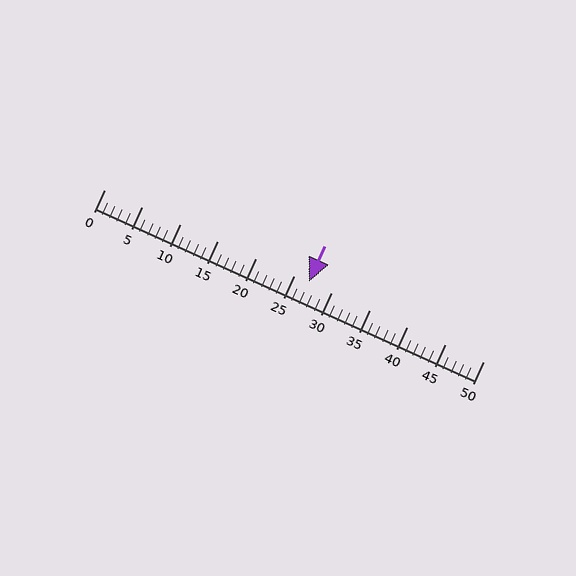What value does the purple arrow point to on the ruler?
The purple arrow points to approximately 27.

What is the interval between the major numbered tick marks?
The major tick marks are spaced 5 units apart.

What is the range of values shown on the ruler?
The ruler shows values from 0 to 50.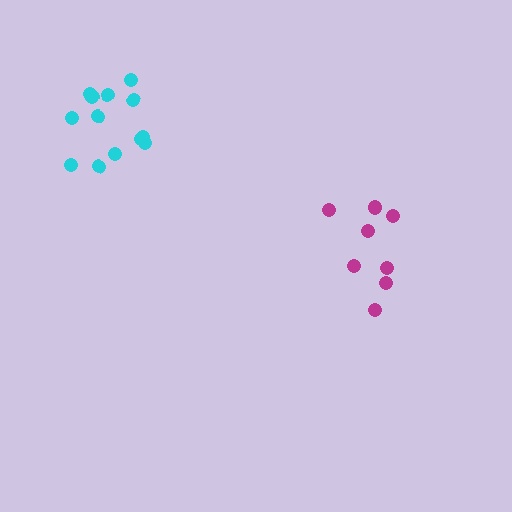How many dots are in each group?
Group 1: 13 dots, Group 2: 8 dots (21 total).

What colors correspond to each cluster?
The clusters are colored: cyan, magenta.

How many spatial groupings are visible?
There are 2 spatial groupings.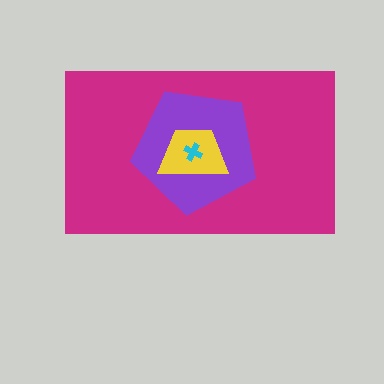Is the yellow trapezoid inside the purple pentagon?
Yes.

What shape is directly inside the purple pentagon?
The yellow trapezoid.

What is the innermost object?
The cyan cross.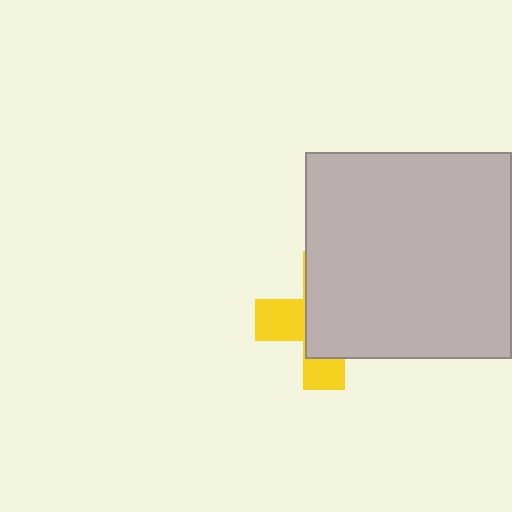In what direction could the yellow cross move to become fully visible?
The yellow cross could move left. That would shift it out from behind the light gray square entirely.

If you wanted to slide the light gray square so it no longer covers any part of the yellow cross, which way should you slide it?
Slide it right — that is the most direct way to separate the two shapes.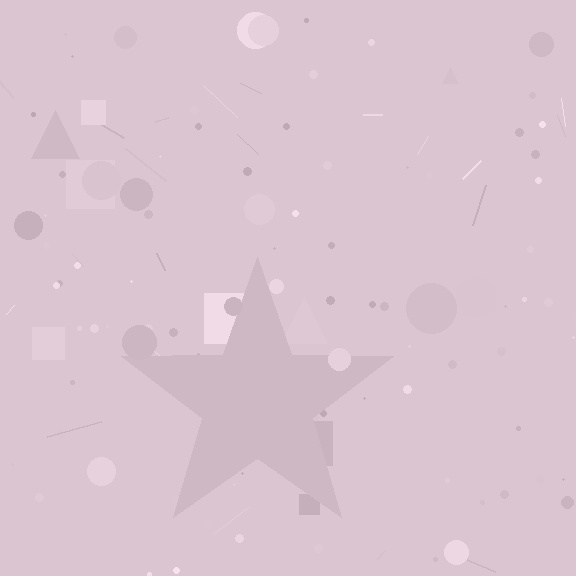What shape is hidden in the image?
A star is hidden in the image.